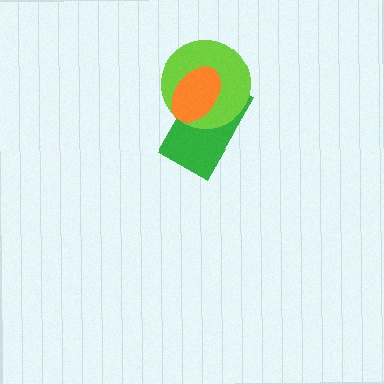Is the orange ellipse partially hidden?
No, no other shape covers it.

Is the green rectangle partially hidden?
Yes, it is partially covered by another shape.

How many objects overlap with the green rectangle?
2 objects overlap with the green rectangle.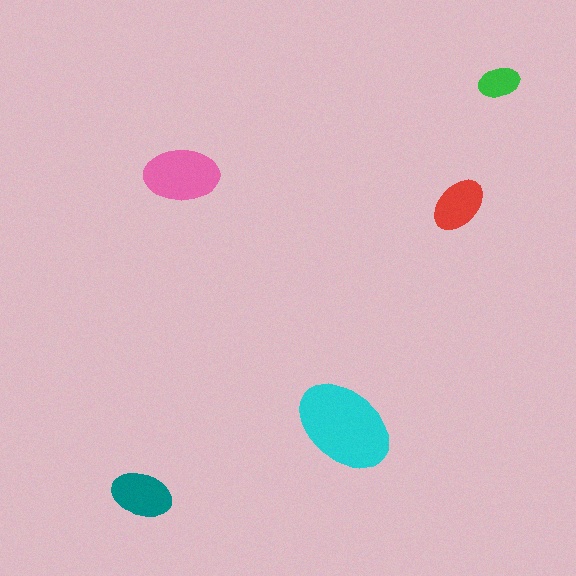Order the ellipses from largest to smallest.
the cyan one, the pink one, the teal one, the red one, the green one.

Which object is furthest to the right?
The green ellipse is rightmost.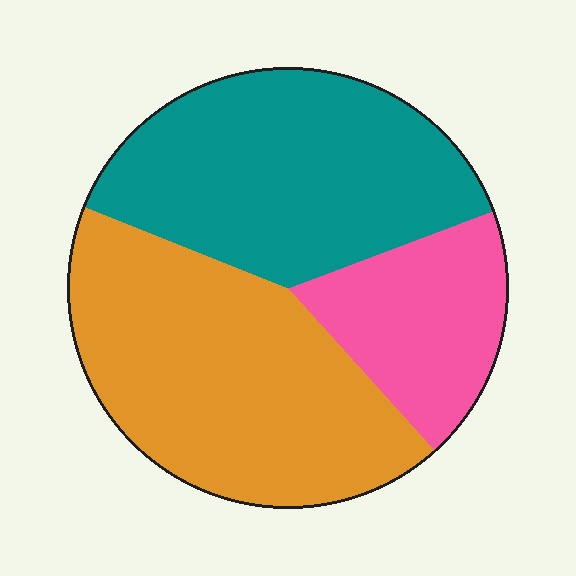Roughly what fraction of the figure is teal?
Teal takes up about three eighths (3/8) of the figure.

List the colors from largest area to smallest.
From largest to smallest: orange, teal, pink.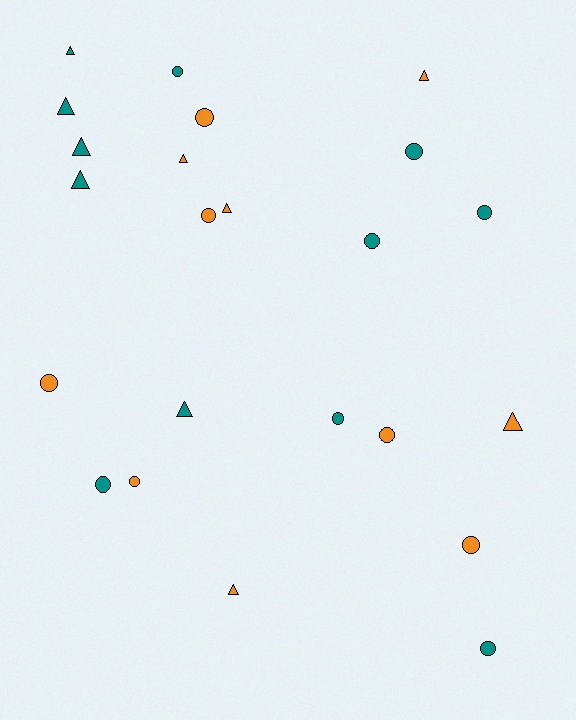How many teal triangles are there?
There are 5 teal triangles.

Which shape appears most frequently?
Circle, with 13 objects.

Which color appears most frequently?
Teal, with 12 objects.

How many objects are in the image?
There are 23 objects.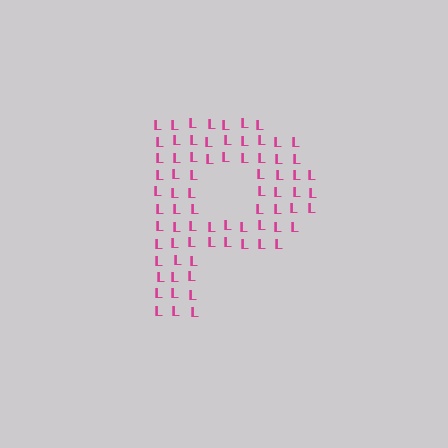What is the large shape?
The large shape is the letter P.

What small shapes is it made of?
It is made of small letter L's.